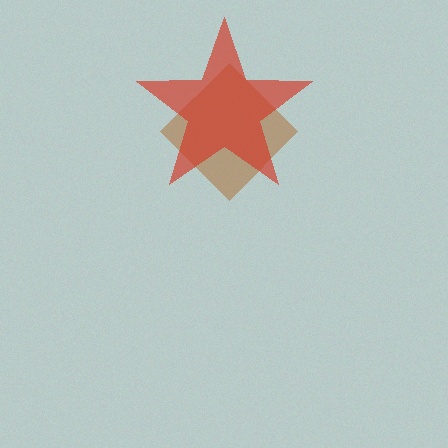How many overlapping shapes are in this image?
There are 2 overlapping shapes in the image.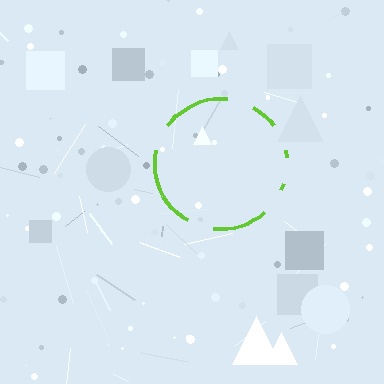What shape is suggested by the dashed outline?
The dashed outline suggests a circle.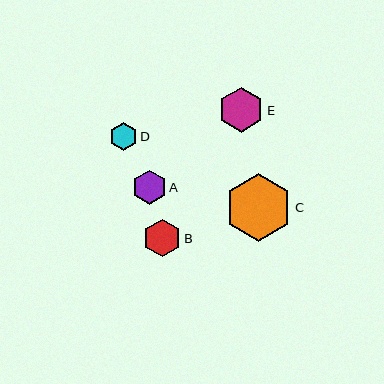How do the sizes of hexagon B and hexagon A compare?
Hexagon B and hexagon A are approximately the same size.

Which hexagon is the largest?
Hexagon C is the largest with a size of approximately 68 pixels.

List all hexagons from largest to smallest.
From largest to smallest: C, E, B, A, D.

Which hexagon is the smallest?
Hexagon D is the smallest with a size of approximately 27 pixels.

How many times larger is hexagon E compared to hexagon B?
Hexagon E is approximately 1.2 times the size of hexagon B.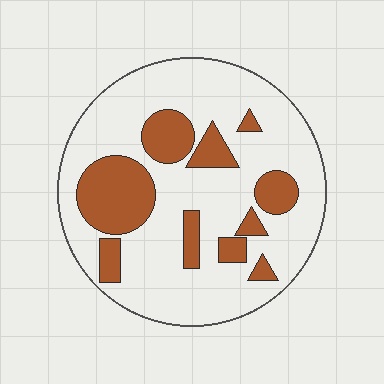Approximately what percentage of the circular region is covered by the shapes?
Approximately 25%.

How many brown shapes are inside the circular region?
10.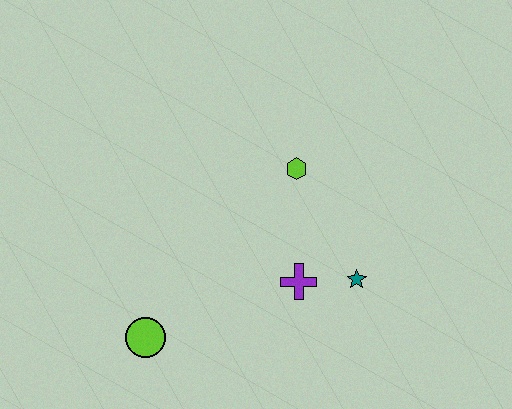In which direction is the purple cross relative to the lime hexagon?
The purple cross is below the lime hexagon.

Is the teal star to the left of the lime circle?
No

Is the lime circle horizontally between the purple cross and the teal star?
No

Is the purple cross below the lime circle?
No